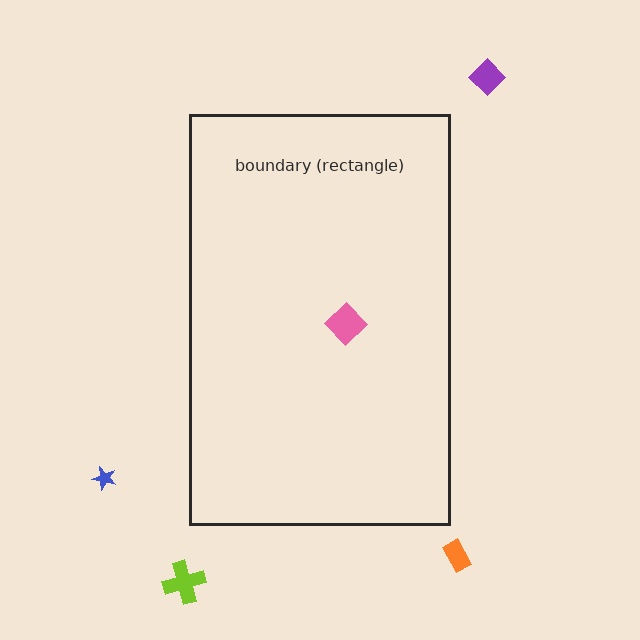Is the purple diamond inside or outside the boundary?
Outside.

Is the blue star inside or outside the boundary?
Outside.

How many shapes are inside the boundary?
1 inside, 4 outside.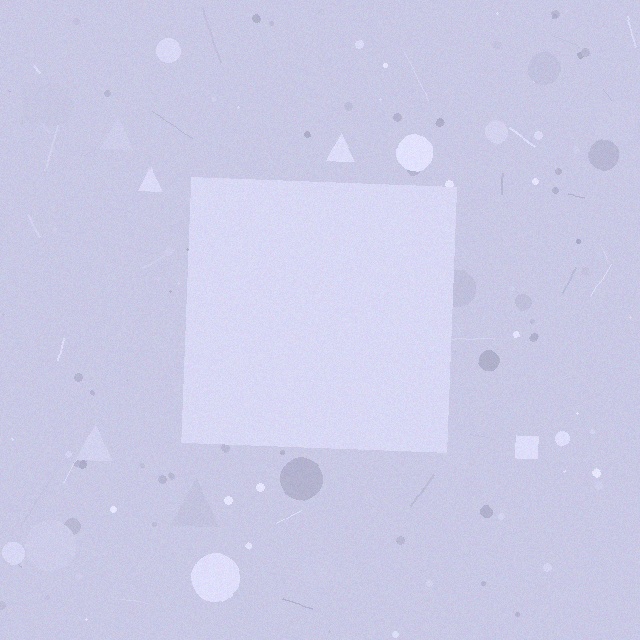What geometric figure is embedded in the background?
A square is embedded in the background.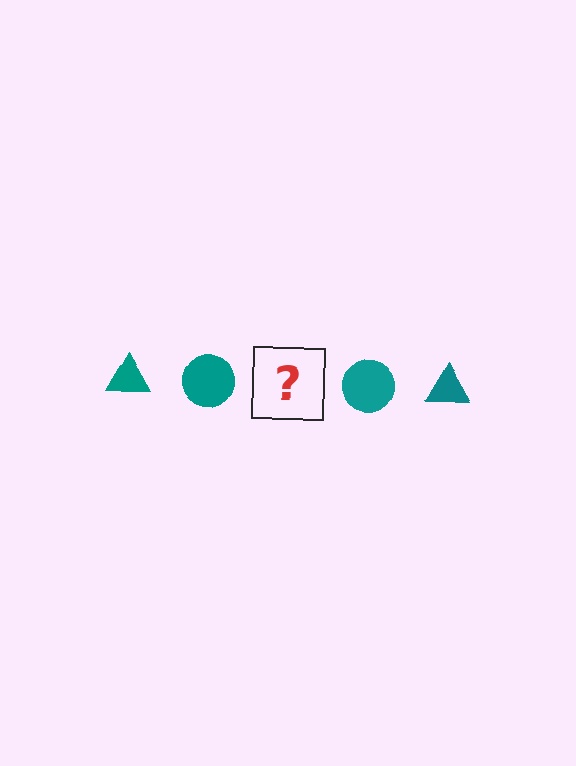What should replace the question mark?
The question mark should be replaced with a teal triangle.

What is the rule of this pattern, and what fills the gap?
The rule is that the pattern cycles through triangle, circle shapes in teal. The gap should be filled with a teal triangle.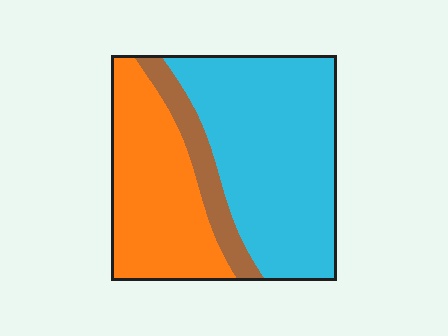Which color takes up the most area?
Cyan, at roughly 55%.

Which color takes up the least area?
Brown, at roughly 10%.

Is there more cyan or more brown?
Cyan.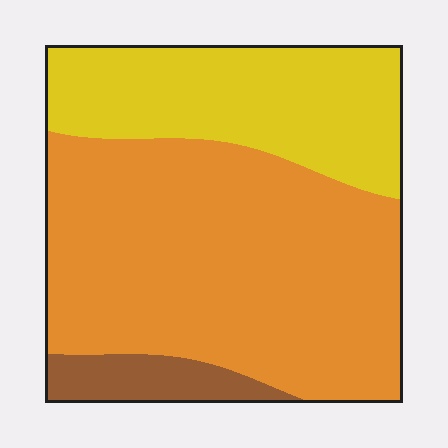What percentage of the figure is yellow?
Yellow covers roughly 30% of the figure.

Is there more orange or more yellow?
Orange.